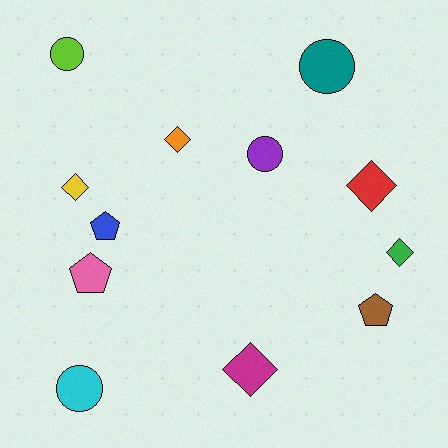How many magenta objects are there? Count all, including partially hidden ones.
There is 1 magenta object.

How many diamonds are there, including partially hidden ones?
There are 5 diamonds.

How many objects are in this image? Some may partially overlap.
There are 12 objects.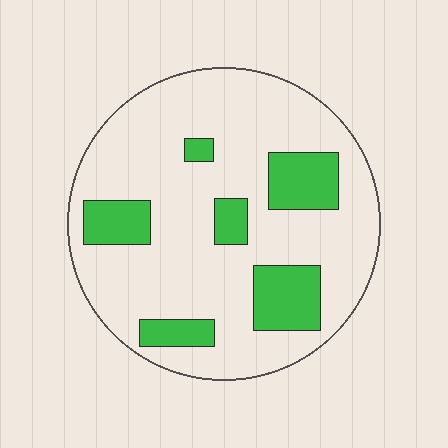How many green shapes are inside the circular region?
6.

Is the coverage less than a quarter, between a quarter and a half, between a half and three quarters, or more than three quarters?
Less than a quarter.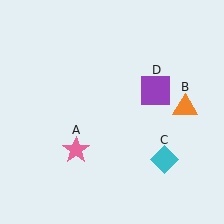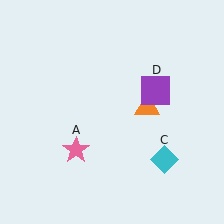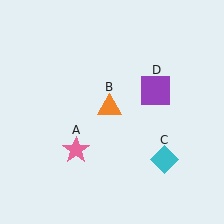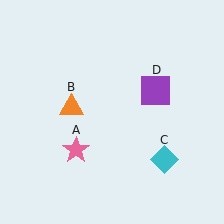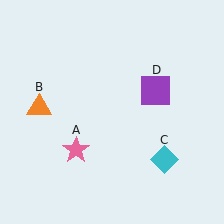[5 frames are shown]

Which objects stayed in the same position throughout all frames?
Pink star (object A) and cyan diamond (object C) and purple square (object D) remained stationary.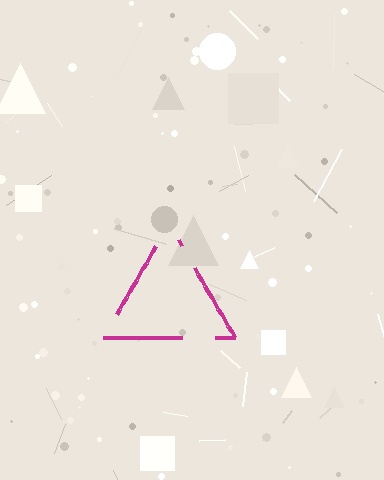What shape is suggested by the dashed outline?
The dashed outline suggests a triangle.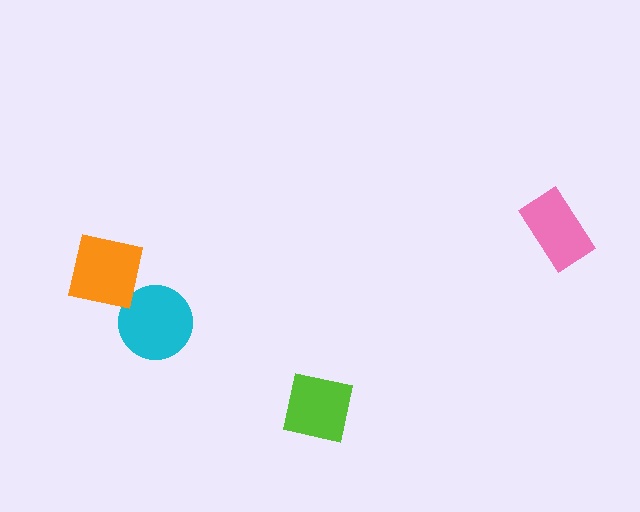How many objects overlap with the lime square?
0 objects overlap with the lime square.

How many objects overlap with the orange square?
1 object overlaps with the orange square.